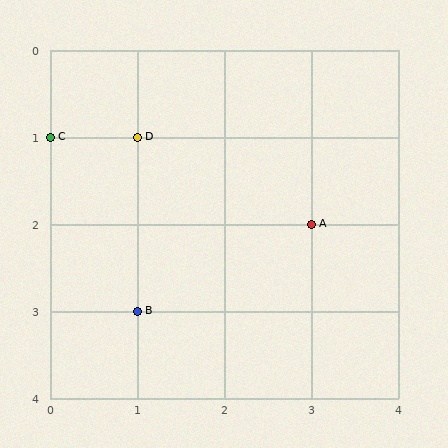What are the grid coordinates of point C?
Point C is at grid coordinates (0, 1).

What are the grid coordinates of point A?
Point A is at grid coordinates (3, 2).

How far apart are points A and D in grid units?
Points A and D are 2 columns and 1 row apart (about 2.2 grid units diagonally).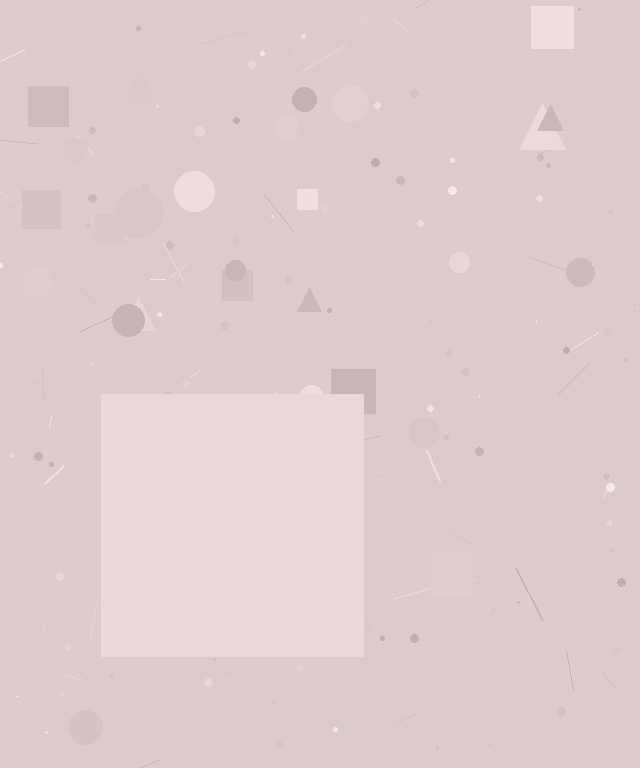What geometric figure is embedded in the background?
A square is embedded in the background.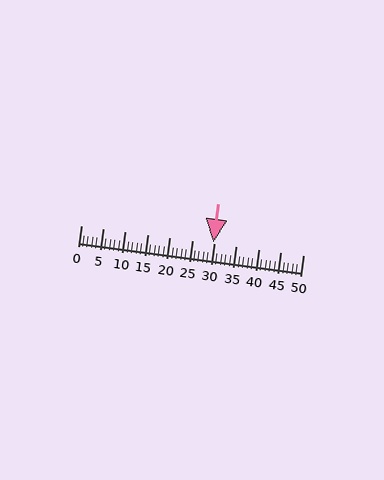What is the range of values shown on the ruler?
The ruler shows values from 0 to 50.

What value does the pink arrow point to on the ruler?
The pink arrow points to approximately 30.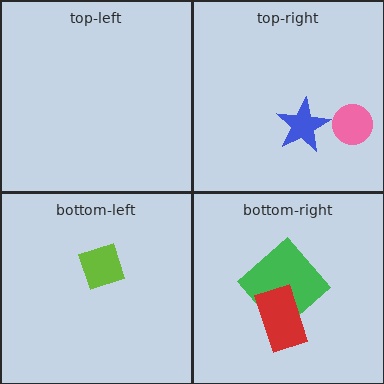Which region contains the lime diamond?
The bottom-left region.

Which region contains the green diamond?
The bottom-right region.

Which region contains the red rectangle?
The bottom-right region.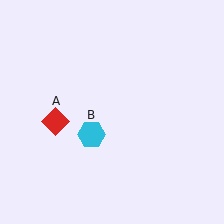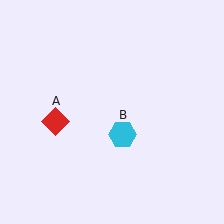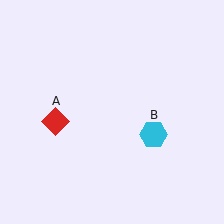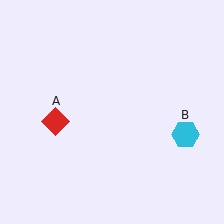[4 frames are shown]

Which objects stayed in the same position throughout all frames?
Red diamond (object A) remained stationary.